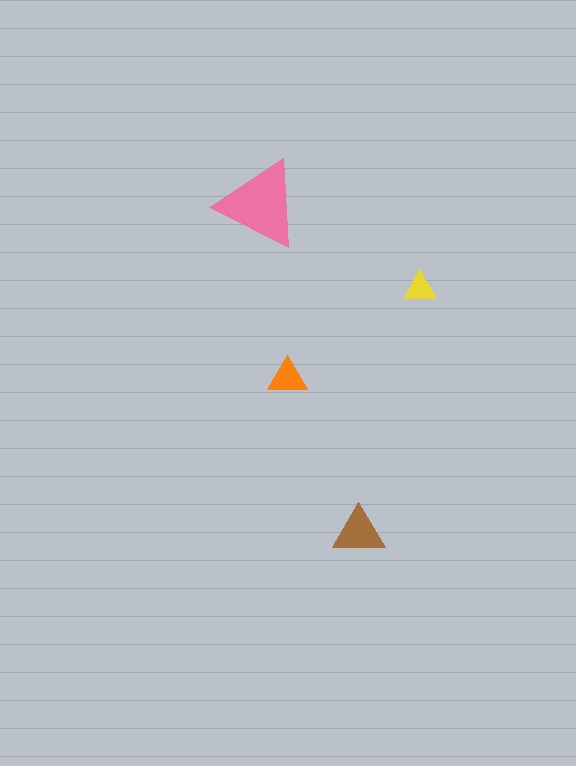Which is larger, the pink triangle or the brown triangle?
The pink one.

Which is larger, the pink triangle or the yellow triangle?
The pink one.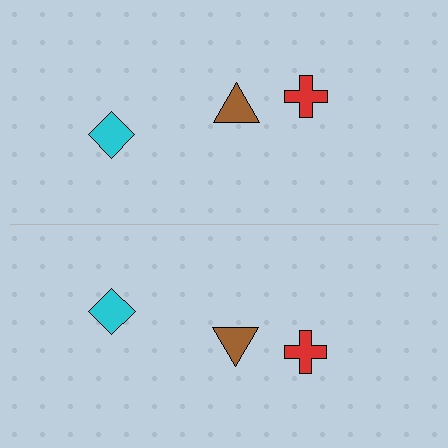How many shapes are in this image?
There are 6 shapes in this image.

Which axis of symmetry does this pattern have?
The pattern has a horizontal axis of symmetry running through the center of the image.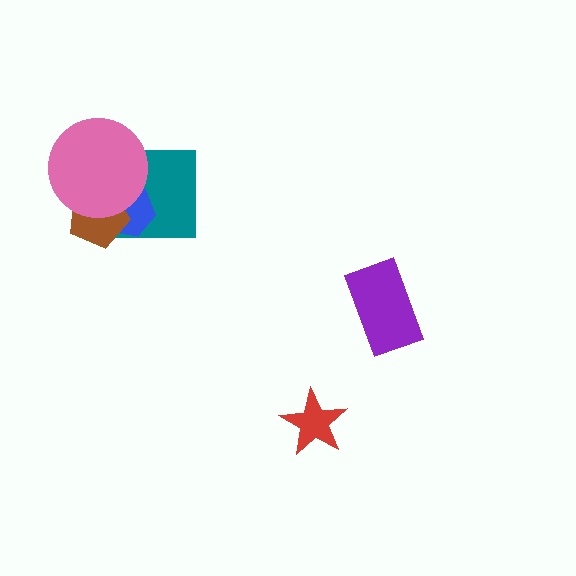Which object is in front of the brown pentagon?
The pink circle is in front of the brown pentagon.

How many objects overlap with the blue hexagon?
3 objects overlap with the blue hexagon.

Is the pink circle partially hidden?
No, no other shape covers it.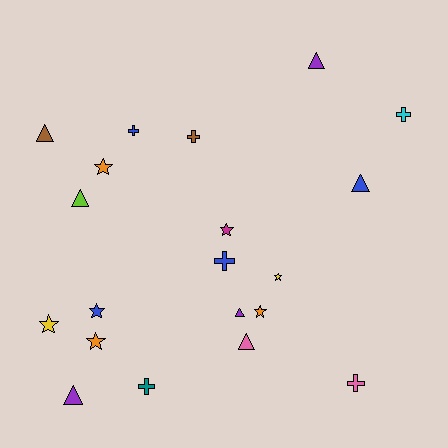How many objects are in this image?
There are 20 objects.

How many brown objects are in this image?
There are 2 brown objects.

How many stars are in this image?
There are 7 stars.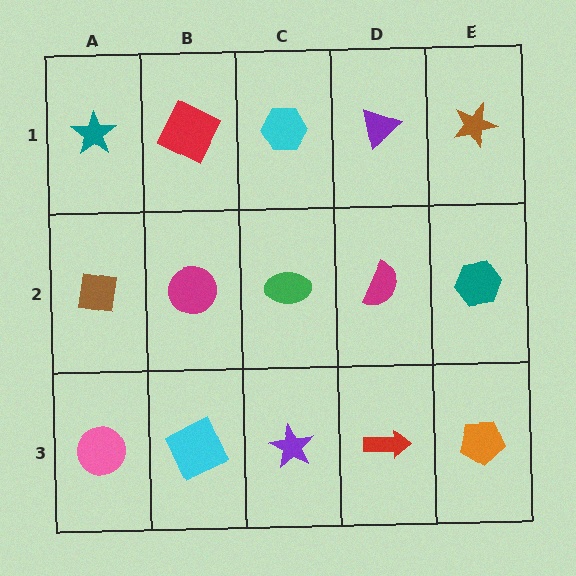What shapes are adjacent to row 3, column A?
A brown square (row 2, column A), a cyan square (row 3, column B).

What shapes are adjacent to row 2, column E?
A brown star (row 1, column E), an orange pentagon (row 3, column E), a magenta semicircle (row 2, column D).